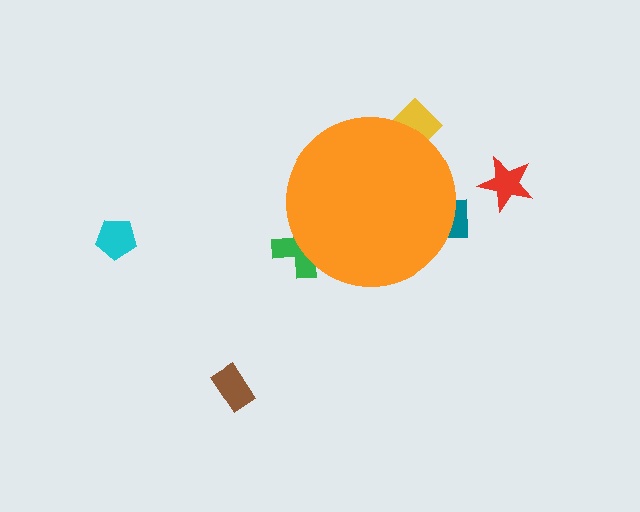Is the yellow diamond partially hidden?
Yes, the yellow diamond is partially hidden behind the orange circle.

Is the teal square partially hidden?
Yes, the teal square is partially hidden behind the orange circle.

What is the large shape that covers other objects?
An orange circle.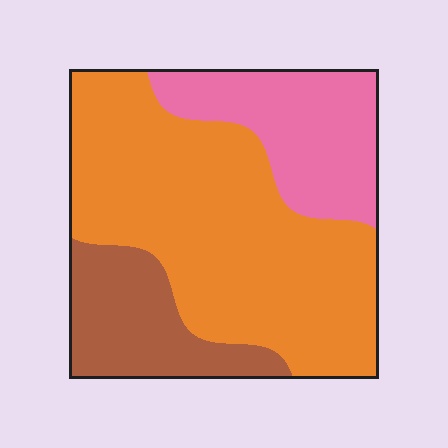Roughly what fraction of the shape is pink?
Pink takes up between a sixth and a third of the shape.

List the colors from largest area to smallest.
From largest to smallest: orange, pink, brown.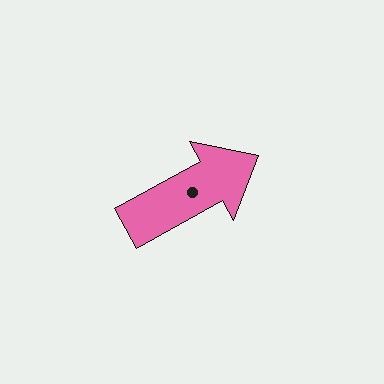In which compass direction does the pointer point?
Northeast.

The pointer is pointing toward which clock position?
Roughly 2 o'clock.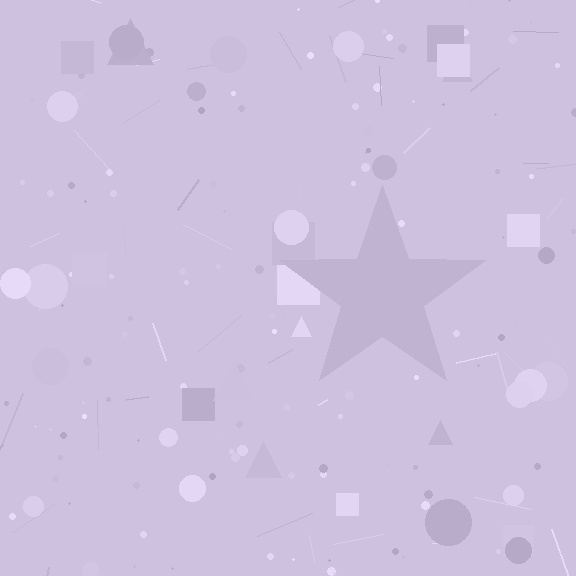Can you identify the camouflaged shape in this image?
The camouflaged shape is a star.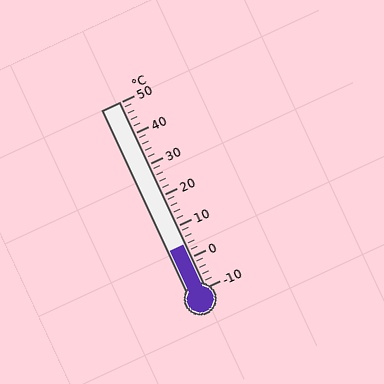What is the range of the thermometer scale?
The thermometer scale ranges from -10°C to 50°C.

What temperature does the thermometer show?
The thermometer shows approximately 4°C.